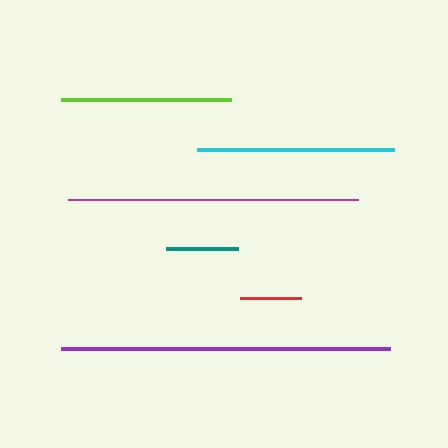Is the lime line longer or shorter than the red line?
The lime line is longer than the red line.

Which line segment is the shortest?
The red line is the shortest at approximately 62 pixels.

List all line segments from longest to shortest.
From longest to shortest: purple, magenta, cyan, lime, teal, red.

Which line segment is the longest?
The purple line is the longest at approximately 329 pixels.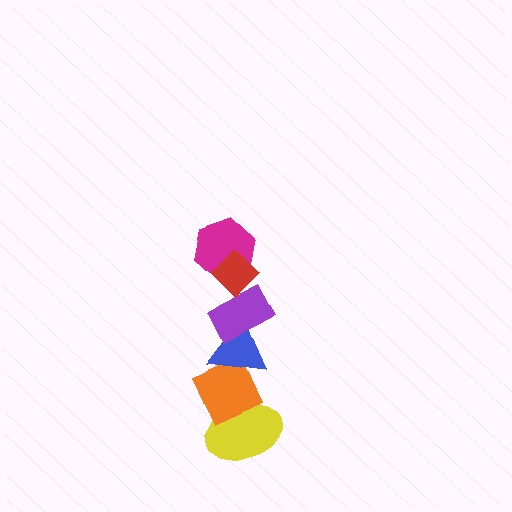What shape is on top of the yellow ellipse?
The orange diamond is on top of the yellow ellipse.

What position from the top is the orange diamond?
The orange diamond is 5th from the top.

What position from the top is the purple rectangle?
The purple rectangle is 3rd from the top.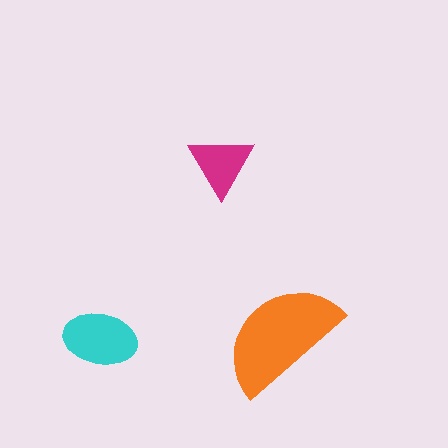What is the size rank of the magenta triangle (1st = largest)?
3rd.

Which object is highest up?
The magenta triangle is topmost.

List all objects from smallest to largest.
The magenta triangle, the cyan ellipse, the orange semicircle.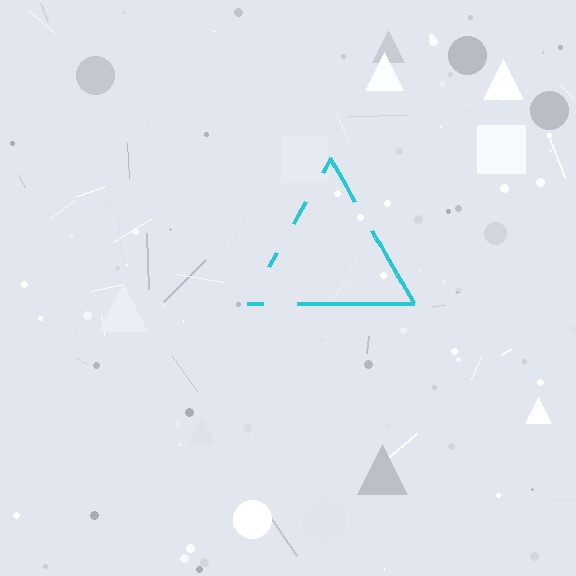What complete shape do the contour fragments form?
The contour fragments form a triangle.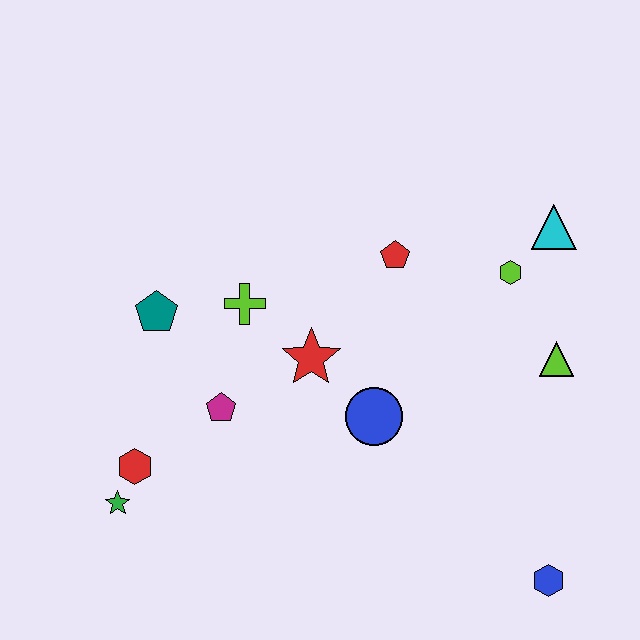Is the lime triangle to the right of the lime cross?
Yes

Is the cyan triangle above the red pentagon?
Yes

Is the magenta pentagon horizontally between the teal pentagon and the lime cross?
Yes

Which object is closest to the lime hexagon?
The cyan triangle is closest to the lime hexagon.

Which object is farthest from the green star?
The cyan triangle is farthest from the green star.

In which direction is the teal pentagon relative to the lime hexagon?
The teal pentagon is to the left of the lime hexagon.